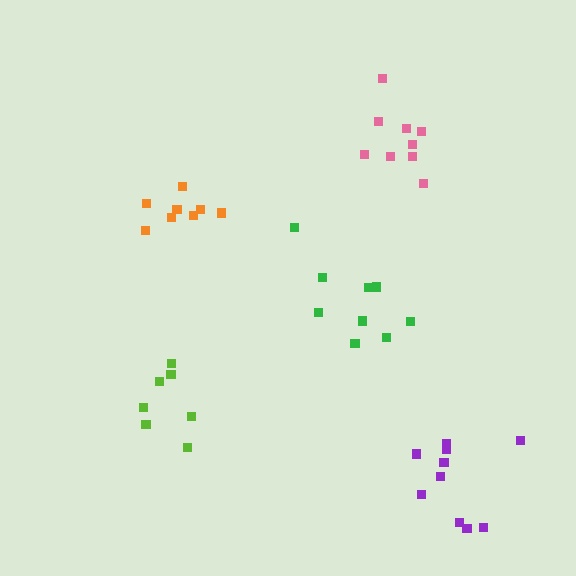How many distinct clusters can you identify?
There are 5 distinct clusters.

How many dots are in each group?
Group 1: 9 dots, Group 2: 9 dots, Group 3: 8 dots, Group 4: 7 dots, Group 5: 10 dots (43 total).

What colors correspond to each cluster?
The clusters are colored: pink, green, orange, lime, purple.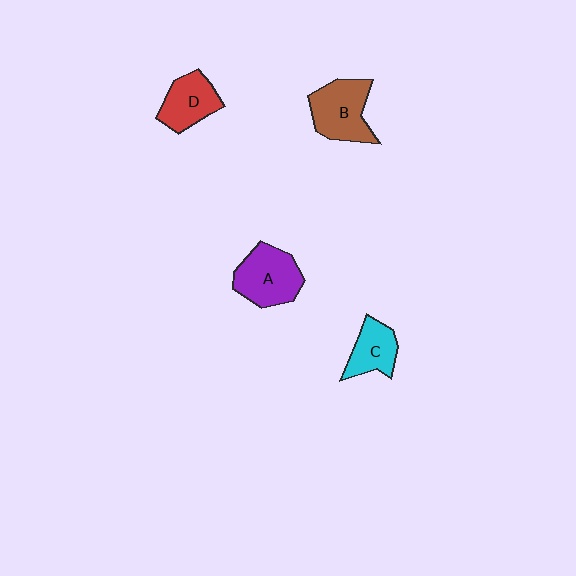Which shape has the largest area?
Shape A (purple).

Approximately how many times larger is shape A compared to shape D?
Approximately 1.3 times.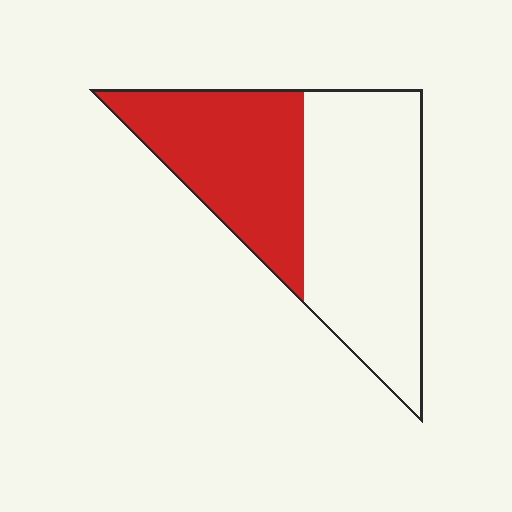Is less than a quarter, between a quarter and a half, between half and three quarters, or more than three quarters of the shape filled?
Between a quarter and a half.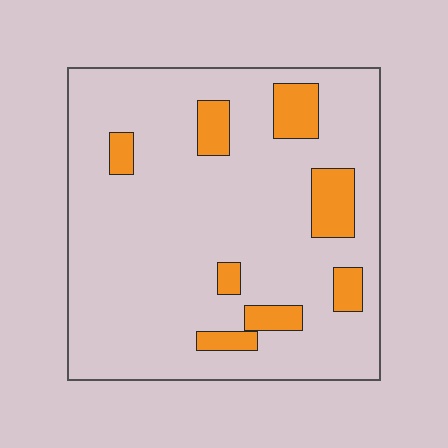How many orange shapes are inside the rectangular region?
8.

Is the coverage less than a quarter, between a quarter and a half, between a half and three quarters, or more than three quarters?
Less than a quarter.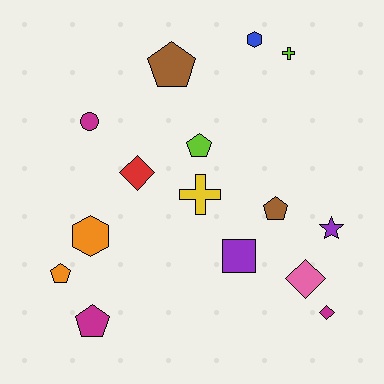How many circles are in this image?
There is 1 circle.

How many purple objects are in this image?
There are 2 purple objects.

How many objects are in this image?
There are 15 objects.